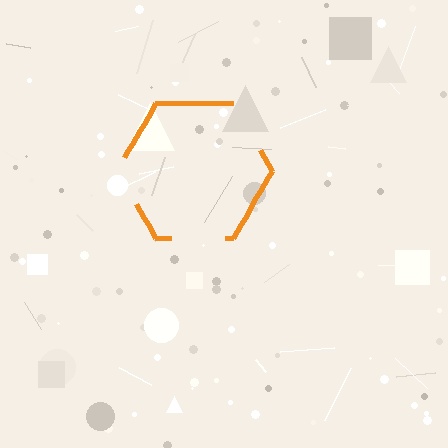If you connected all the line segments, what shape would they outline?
They would outline a hexagon.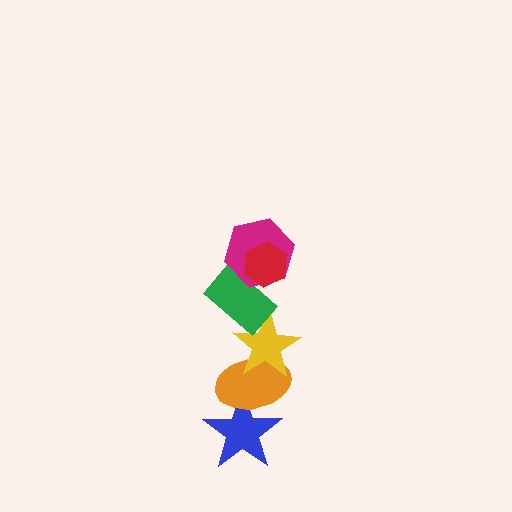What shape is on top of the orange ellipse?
The yellow star is on top of the orange ellipse.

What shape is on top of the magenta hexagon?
The red hexagon is on top of the magenta hexagon.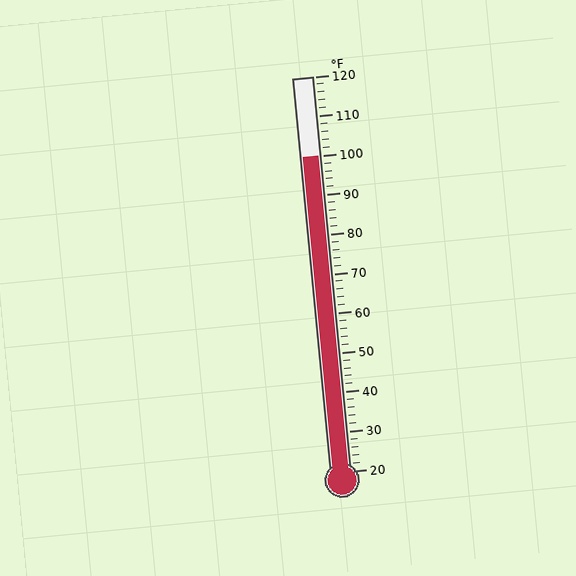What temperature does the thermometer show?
The thermometer shows approximately 100°F.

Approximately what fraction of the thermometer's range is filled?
The thermometer is filled to approximately 80% of its range.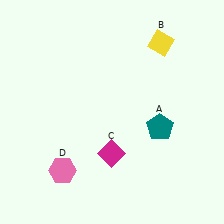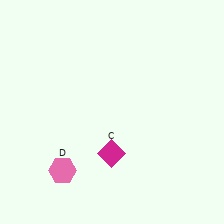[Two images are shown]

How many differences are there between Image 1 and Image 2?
There are 2 differences between the two images.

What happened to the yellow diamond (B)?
The yellow diamond (B) was removed in Image 2. It was in the top-right area of Image 1.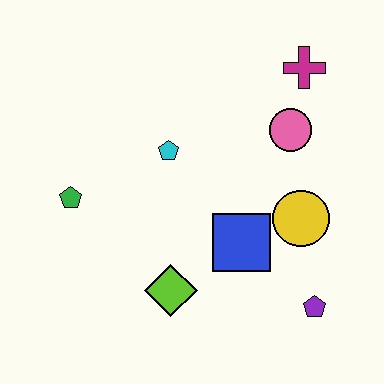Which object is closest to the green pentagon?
The cyan pentagon is closest to the green pentagon.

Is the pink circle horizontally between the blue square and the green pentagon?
No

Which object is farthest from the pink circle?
The green pentagon is farthest from the pink circle.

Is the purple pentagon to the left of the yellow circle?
No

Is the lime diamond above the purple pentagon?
Yes